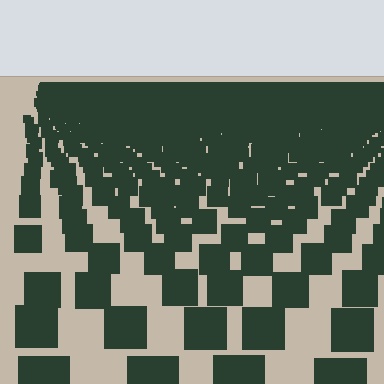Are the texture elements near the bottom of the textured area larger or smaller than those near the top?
Larger. Near the bottom, elements are closer to the viewer and appear at a bigger on-screen size.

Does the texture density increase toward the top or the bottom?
Density increases toward the top.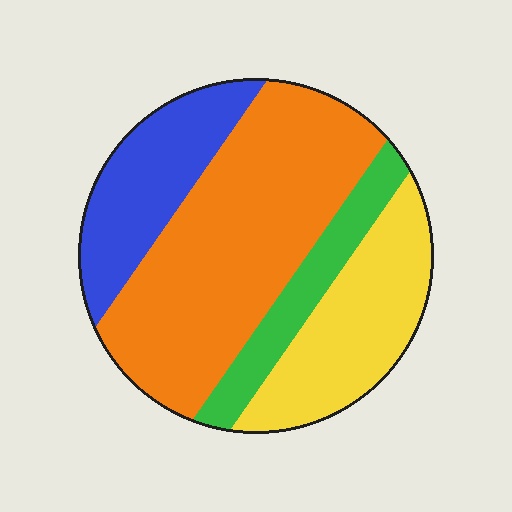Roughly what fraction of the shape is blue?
Blue covers 19% of the shape.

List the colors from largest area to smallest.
From largest to smallest: orange, yellow, blue, green.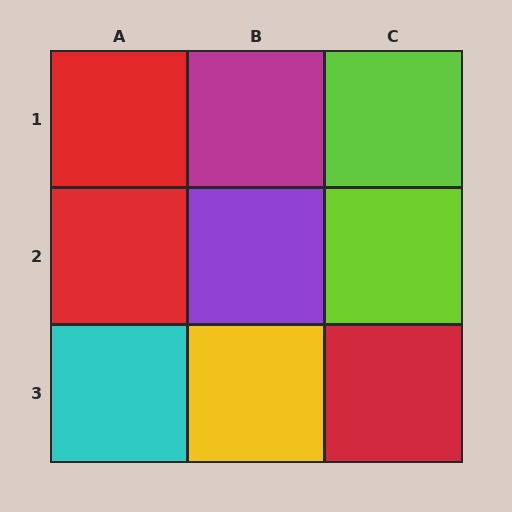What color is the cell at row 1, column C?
Lime.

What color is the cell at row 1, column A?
Red.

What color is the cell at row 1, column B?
Magenta.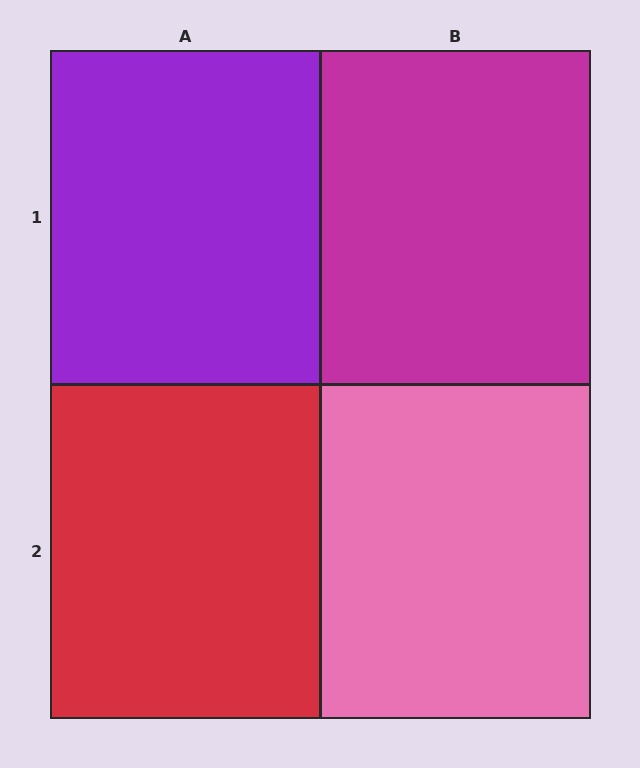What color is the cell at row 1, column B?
Magenta.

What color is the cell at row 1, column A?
Purple.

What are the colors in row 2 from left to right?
Red, pink.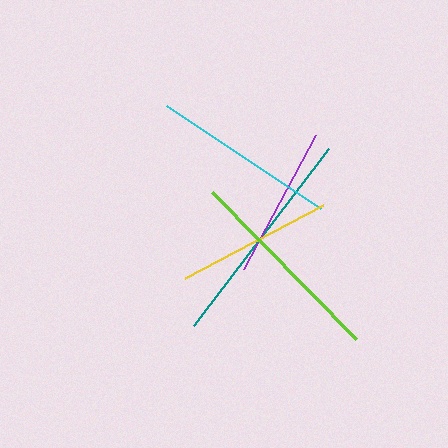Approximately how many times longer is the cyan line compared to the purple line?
The cyan line is approximately 1.2 times the length of the purple line.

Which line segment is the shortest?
The purple line is the shortest at approximately 152 pixels.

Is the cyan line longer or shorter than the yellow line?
The cyan line is longer than the yellow line.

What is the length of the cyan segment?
The cyan segment is approximately 185 pixels long.